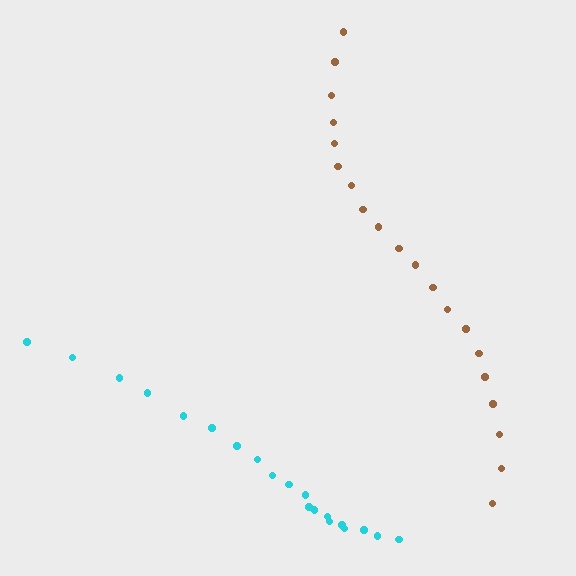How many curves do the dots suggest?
There are 2 distinct paths.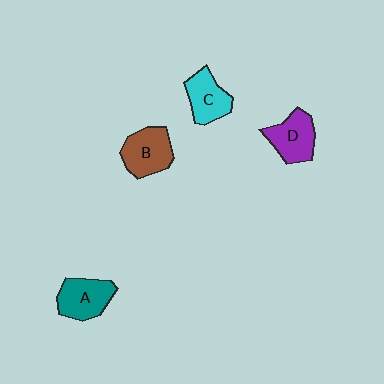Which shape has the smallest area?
Shape C (cyan).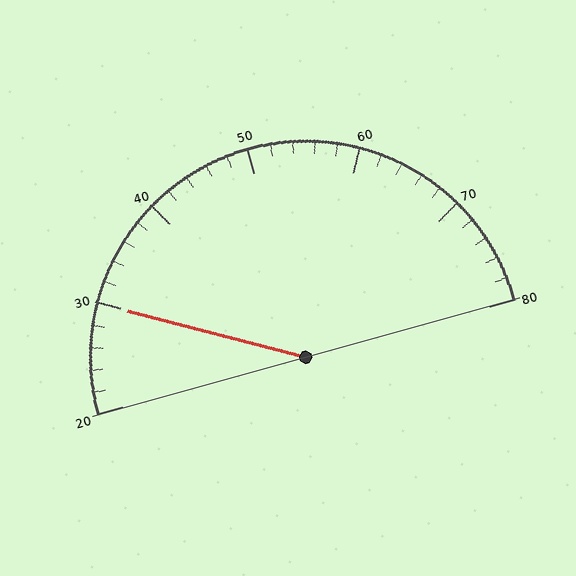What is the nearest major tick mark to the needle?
The nearest major tick mark is 30.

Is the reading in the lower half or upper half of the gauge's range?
The reading is in the lower half of the range (20 to 80).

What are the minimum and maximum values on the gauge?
The gauge ranges from 20 to 80.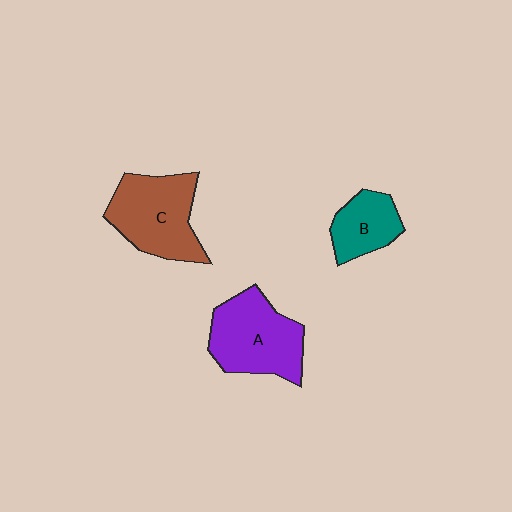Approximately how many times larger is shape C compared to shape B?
Approximately 1.7 times.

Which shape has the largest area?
Shape A (purple).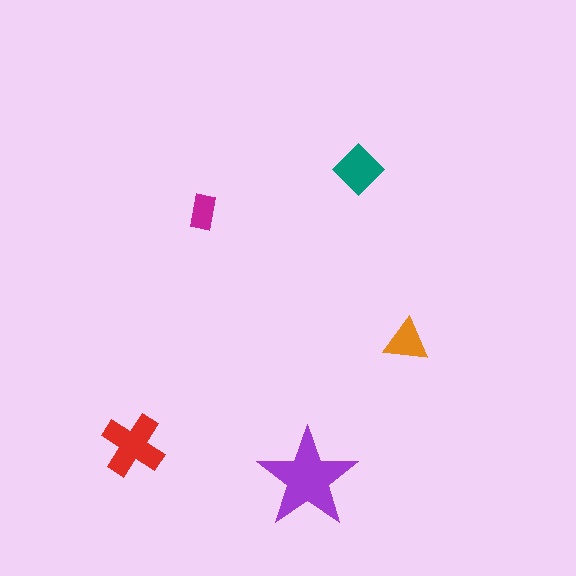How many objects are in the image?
There are 5 objects in the image.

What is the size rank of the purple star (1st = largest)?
1st.